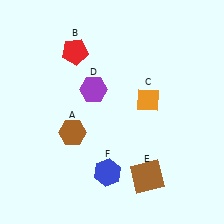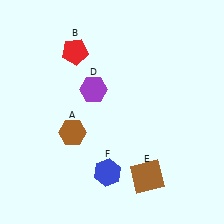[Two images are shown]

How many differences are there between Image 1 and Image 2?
There is 1 difference between the two images.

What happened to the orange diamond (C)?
The orange diamond (C) was removed in Image 2. It was in the top-right area of Image 1.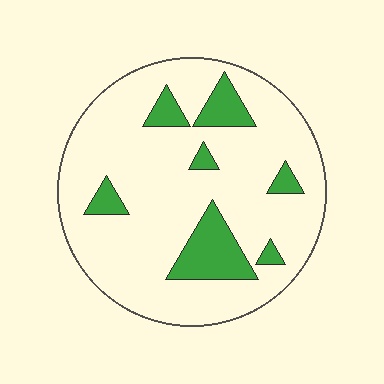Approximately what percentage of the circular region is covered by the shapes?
Approximately 15%.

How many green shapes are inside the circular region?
7.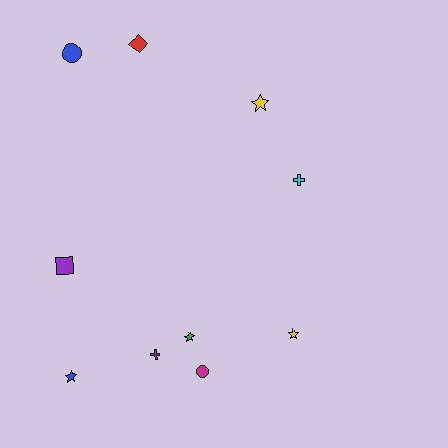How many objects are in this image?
There are 10 objects.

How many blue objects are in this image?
There are 2 blue objects.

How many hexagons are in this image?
There are no hexagons.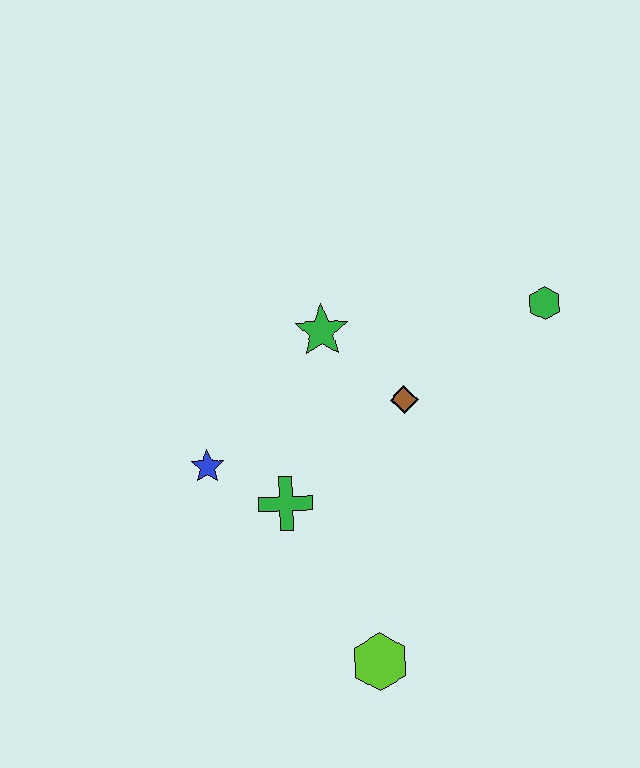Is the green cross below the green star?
Yes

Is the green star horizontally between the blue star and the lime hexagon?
Yes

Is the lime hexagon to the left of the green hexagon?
Yes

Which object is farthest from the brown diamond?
The lime hexagon is farthest from the brown diamond.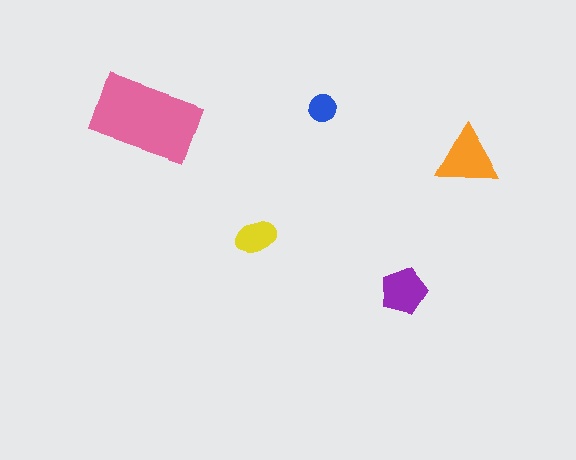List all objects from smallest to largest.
The blue circle, the yellow ellipse, the purple pentagon, the orange triangle, the pink rectangle.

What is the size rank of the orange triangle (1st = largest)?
2nd.